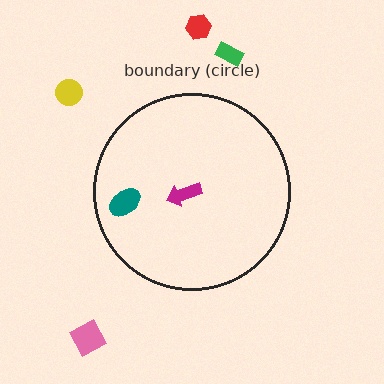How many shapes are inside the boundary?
2 inside, 4 outside.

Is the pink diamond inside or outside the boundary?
Outside.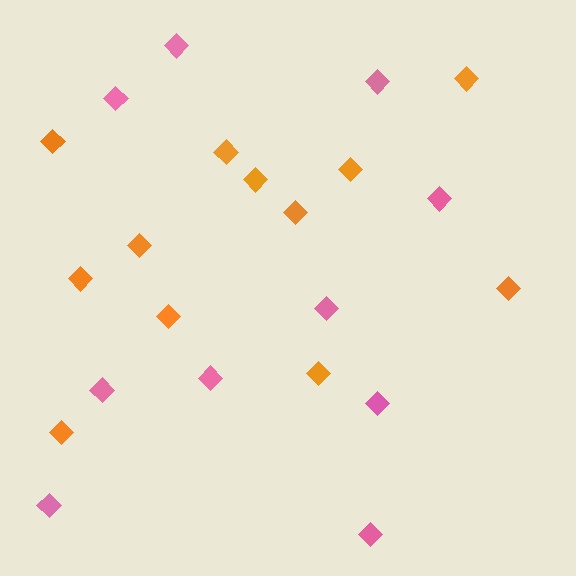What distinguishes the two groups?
There are 2 groups: one group of pink diamonds (10) and one group of orange diamonds (12).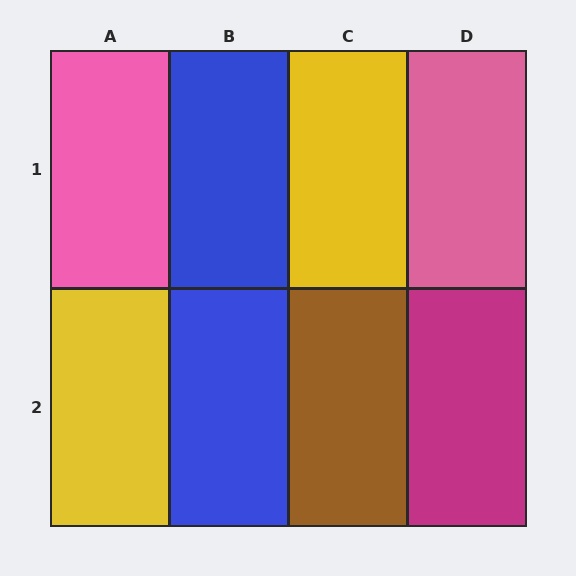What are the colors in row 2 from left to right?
Yellow, blue, brown, magenta.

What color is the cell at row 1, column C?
Yellow.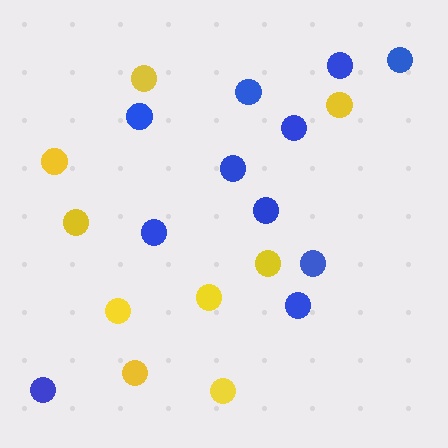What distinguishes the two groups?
There are 2 groups: one group of yellow circles (9) and one group of blue circles (11).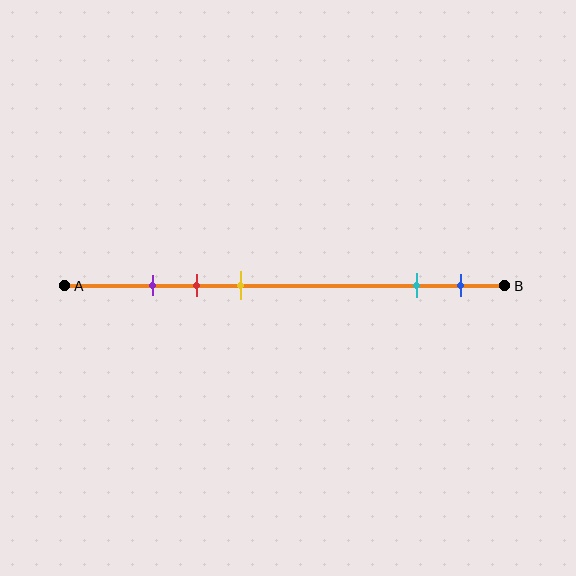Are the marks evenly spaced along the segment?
No, the marks are not evenly spaced.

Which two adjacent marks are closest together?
The purple and red marks are the closest adjacent pair.